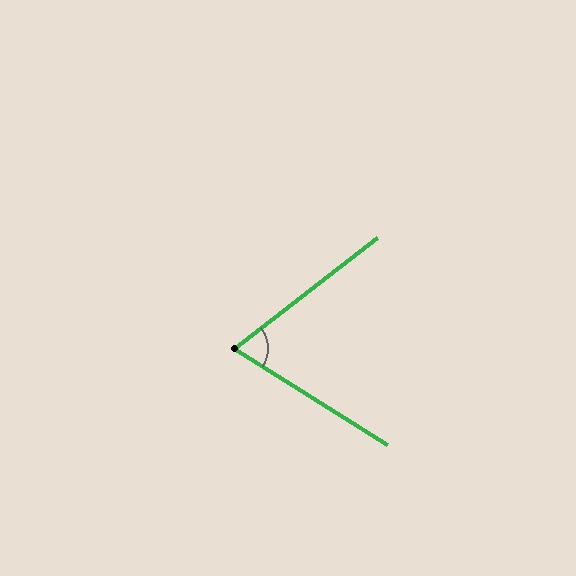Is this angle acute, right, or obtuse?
It is acute.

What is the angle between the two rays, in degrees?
Approximately 70 degrees.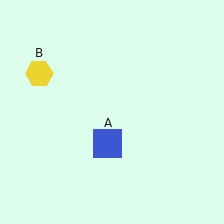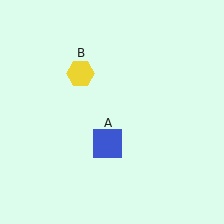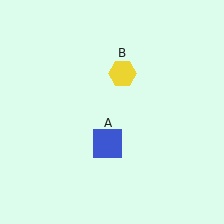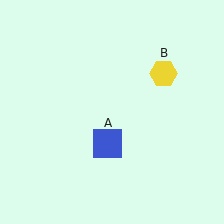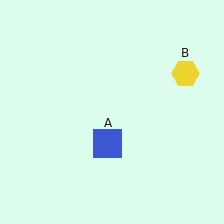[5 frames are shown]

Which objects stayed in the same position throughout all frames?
Blue square (object A) remained stationary.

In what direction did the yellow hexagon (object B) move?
The yellow hexagon (object B) moved right.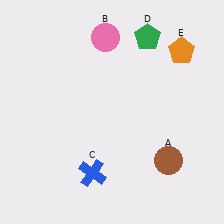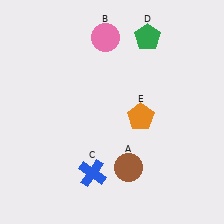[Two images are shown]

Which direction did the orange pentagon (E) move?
The orange pentagon (E) moved down.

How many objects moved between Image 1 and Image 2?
2 objects moved between the two images.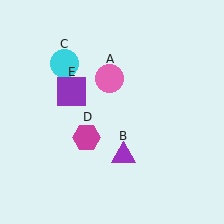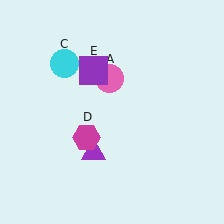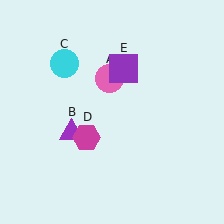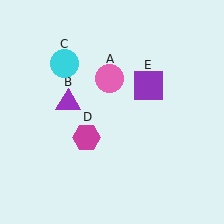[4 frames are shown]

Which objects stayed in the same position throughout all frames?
Pink circle (object A) and cyan circle (object C) and magenta hexagon (object D) remained stationary.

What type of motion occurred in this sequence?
The purple triangle (object B), purple square (object E) rotated clockwise around the center of the scene.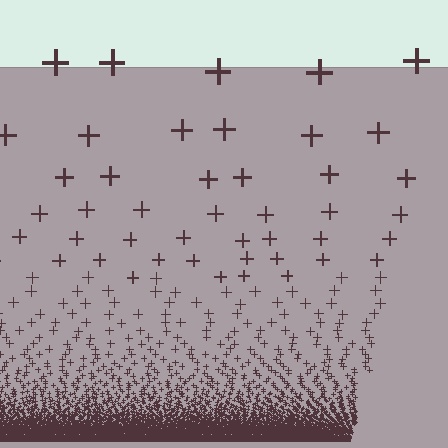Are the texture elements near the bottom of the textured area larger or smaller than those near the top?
Smaller. The gradient is inverted — elements near the bottom are smaller and denser.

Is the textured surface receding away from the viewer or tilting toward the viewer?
The surface appears to tilt toward the viewer. Texture elements get larger and sparser toward the top.